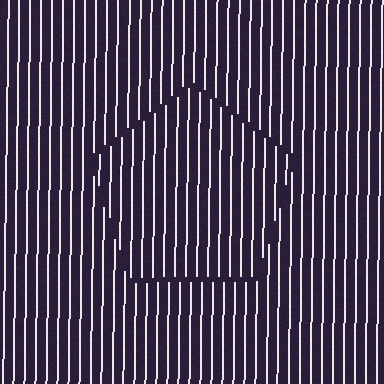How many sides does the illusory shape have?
5 sides — the line-ends trace a pentagon.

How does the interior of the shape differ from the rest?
The interior of the shape contains the same grating, shifted by half a period — the contour is defined by the phase discontinuity where line-ends from the inner and outer gratings abut.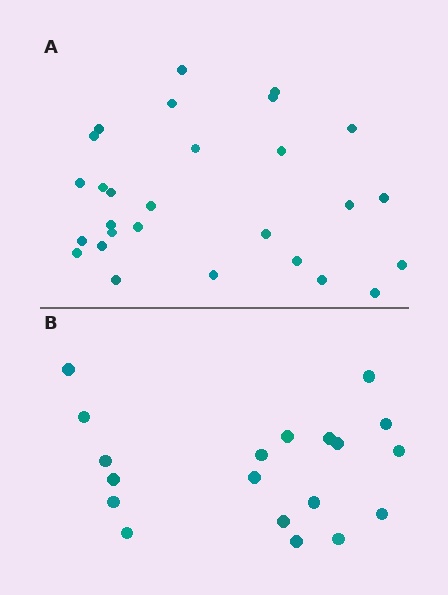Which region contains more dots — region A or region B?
Region A (the top region) has more dots.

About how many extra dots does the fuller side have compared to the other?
Region A has roughly 8 or so more dots than region B.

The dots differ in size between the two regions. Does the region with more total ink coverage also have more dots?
No. Region B has more total ink coverage because its dots are larger, but region A actually contains more individual dots. Total area can be misleading — the number of items is what matters here.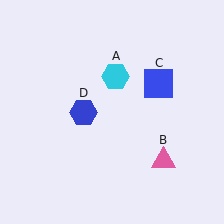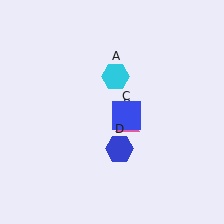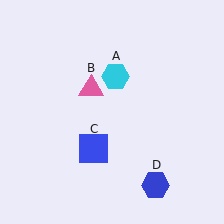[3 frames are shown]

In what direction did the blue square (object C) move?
The blue square (object C) moved down and to the left.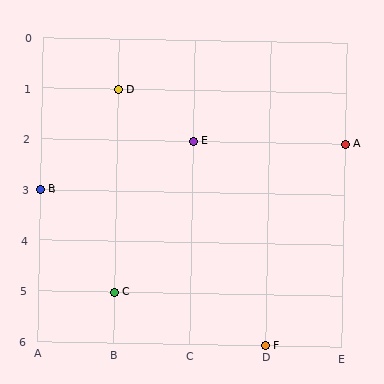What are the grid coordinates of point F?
Point F is at grid coordinates (D, 6).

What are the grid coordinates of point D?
Point D is at grid coordinates (B, 1).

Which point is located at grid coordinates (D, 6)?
Point F is at (D, 6).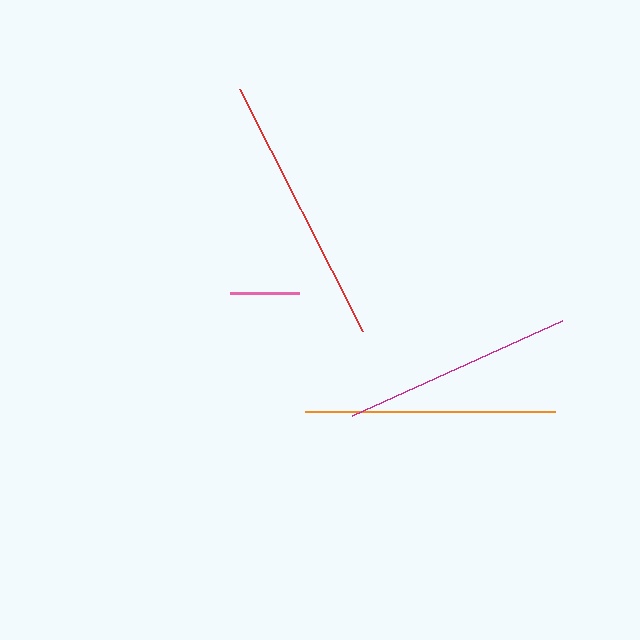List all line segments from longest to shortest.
From longest to shortest: red, orange, magenta, pink.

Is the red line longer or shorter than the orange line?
The red line is longer than the orange line.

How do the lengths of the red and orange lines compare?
The red and orange lines are approximately the same length.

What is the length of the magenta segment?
The magenta segment is approximately 230 pixels long.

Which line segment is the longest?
The red line is the longest at approximately 272 pixels.